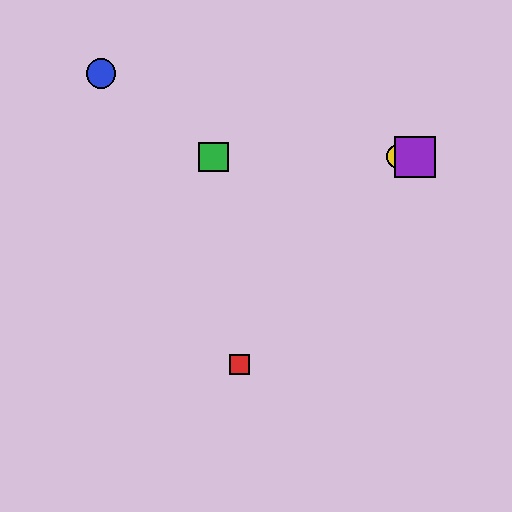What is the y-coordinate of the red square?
The red square is at y≈365.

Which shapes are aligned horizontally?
The green square, the yellow circle, the purple square are aligned horizontally.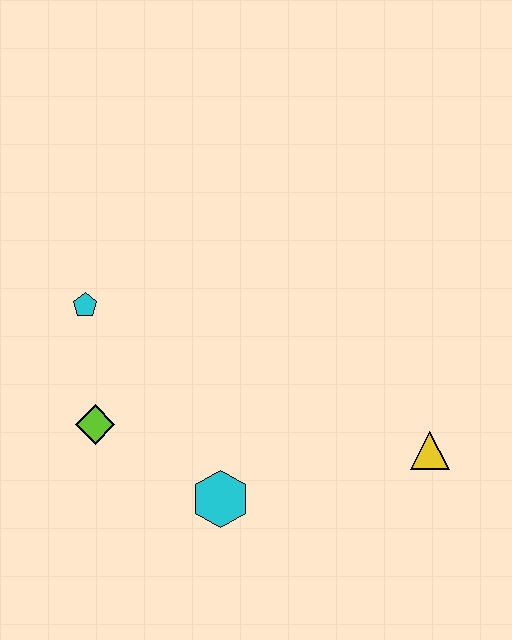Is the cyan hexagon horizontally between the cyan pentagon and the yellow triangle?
Yes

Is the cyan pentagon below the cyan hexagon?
No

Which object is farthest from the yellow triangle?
The cyan pentagon is farthest from the yellow triangle.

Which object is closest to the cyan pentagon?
The lime diamond is closest to the cyan pentagon.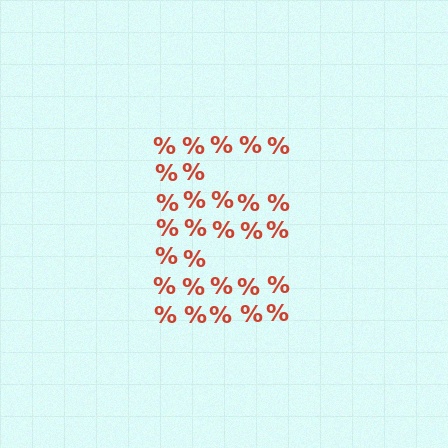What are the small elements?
The small elements are percent signs.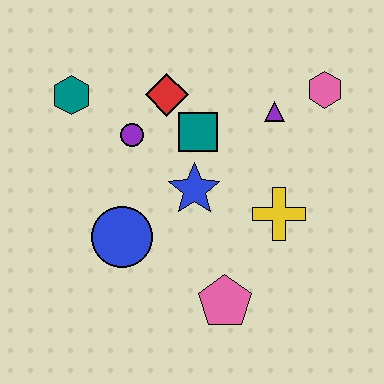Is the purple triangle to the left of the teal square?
No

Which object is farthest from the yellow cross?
The teal hexagon is farthest from the yellow cross.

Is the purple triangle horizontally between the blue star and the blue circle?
No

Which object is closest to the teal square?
The red diamond is closest to the teal square.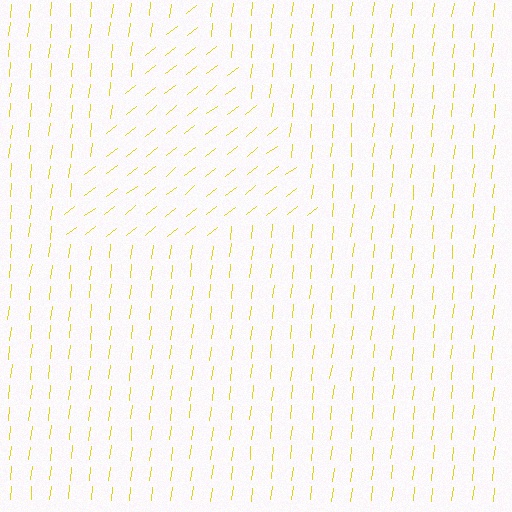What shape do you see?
I see a triangle.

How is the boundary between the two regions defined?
The boundary is defined purely by a change in line orientation (approximately 45 degrees difference). All lines are the same color and thickness.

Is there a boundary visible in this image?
Yes, there is a texture boundary formed by a change in line orientation.